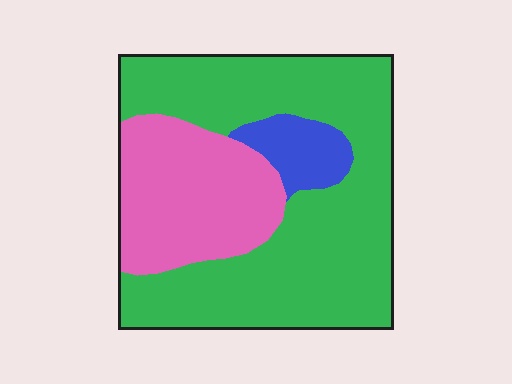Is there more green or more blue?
Green.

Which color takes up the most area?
Green, at roughly 65%.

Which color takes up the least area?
Blue, at roughly 10%.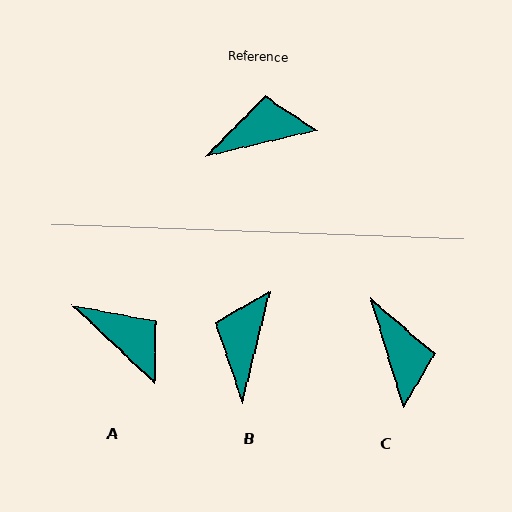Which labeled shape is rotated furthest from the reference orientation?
C, about 86 degrees away.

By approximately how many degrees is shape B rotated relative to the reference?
Approximately 63 degrees counter-clockwise.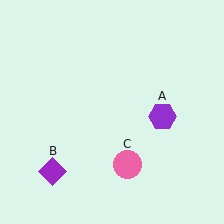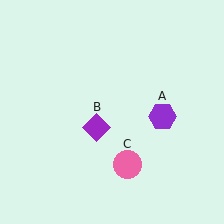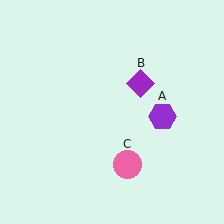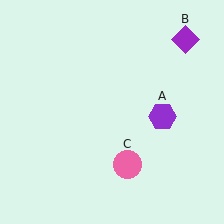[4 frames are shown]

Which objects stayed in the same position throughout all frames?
Purple hexagon (object A) and pink circle (object C) remained stationary.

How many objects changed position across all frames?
1 object changed position: purple diamond (object B).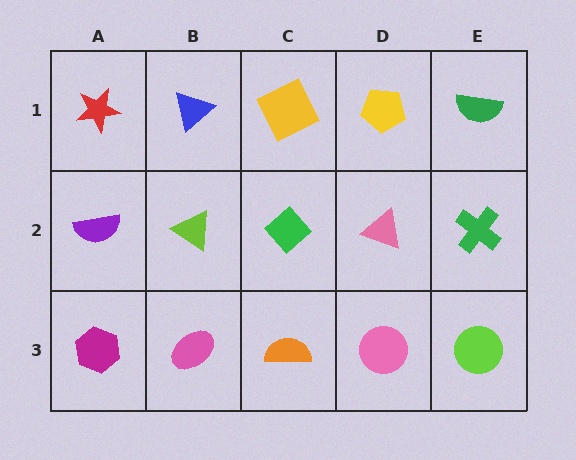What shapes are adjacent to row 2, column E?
A green semicircle (row 1, column E), a lime circle (row 3, column E), a pink triangle (row 2, column D).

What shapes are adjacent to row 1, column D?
A pink triangle (row 2, column D), a yellow square (row 1, column C), a green semicircle (row 1, column E).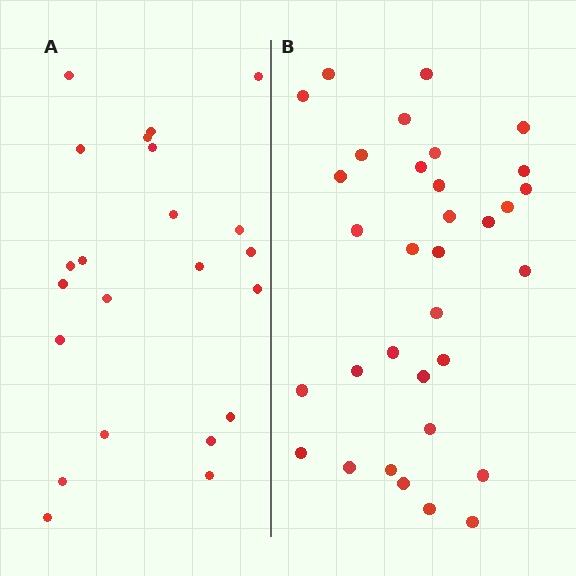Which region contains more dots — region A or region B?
Region B (the right region) has more dots.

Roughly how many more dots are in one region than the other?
Region B has roughly 12 or so more dots than region A.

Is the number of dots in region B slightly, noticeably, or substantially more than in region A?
Region B has substantially more. The ratio is roughly 1.5 to 1.